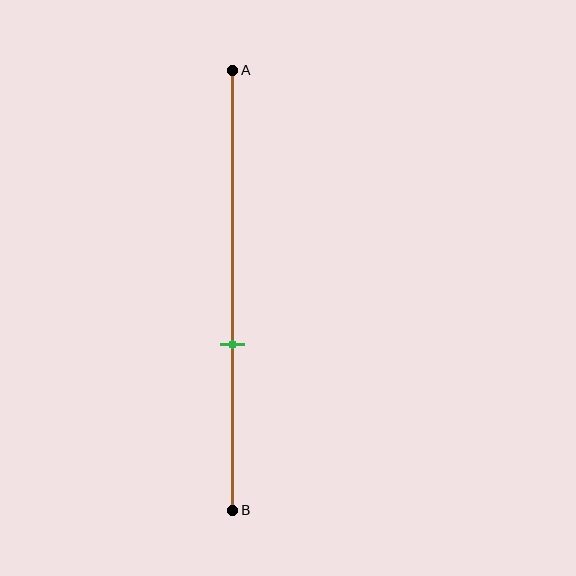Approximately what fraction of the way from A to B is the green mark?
The green mark is approximately 60% of the way from A to B.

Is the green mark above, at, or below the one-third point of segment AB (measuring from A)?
The green mark is below the one-third point of segment AB.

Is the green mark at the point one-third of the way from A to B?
No, the mark is at about 60% from A, not at the 33% one-third point.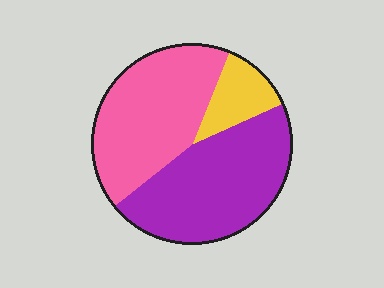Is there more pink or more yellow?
Pink.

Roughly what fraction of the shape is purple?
Purple covers roughly 45% of the shape.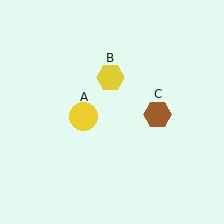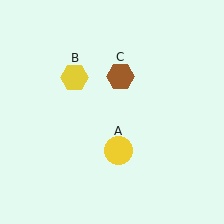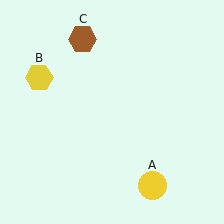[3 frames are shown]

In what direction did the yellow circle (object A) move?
The yellow circle (object A) moved down and to the right.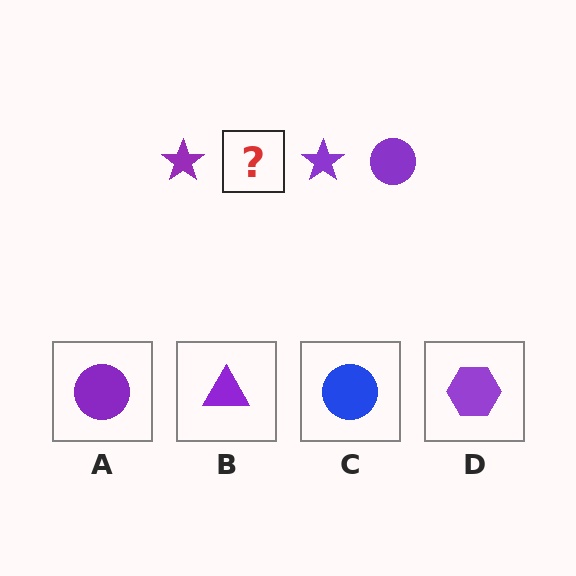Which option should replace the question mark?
Option A.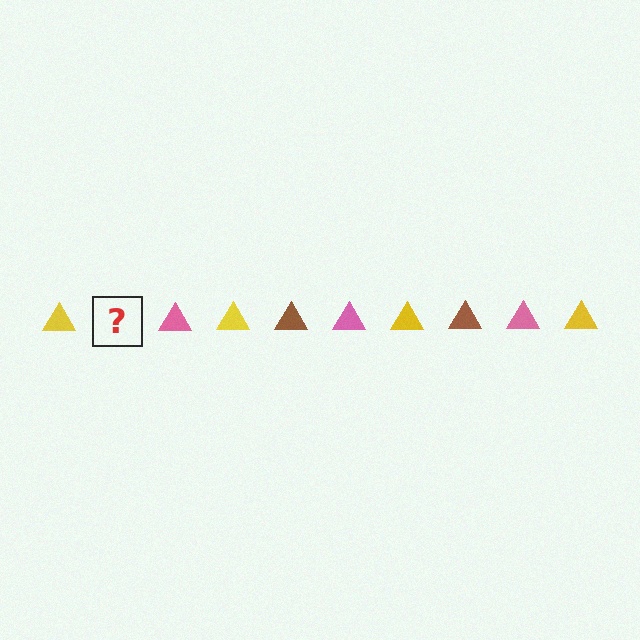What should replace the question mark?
The question mark should be replaced with a brown triangle.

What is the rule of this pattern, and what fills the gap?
The rule is that the pattern cycles through yellow, brown, pink triangles. The gap should be filled with a brown triangle.